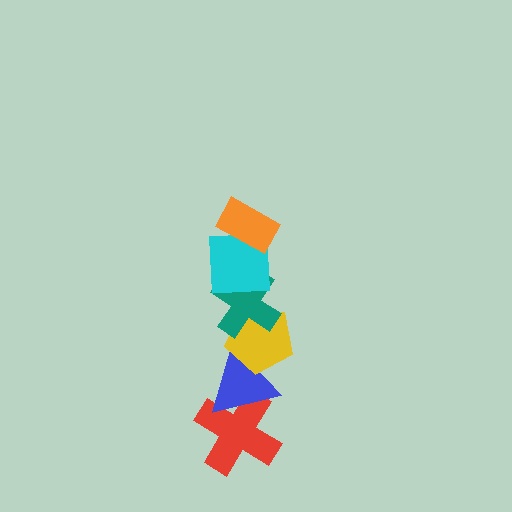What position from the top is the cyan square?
The cyan square is 2nd from the top.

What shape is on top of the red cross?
The blue triangle is on top of the red cross.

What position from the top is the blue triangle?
The blue triangle is 5th from the top.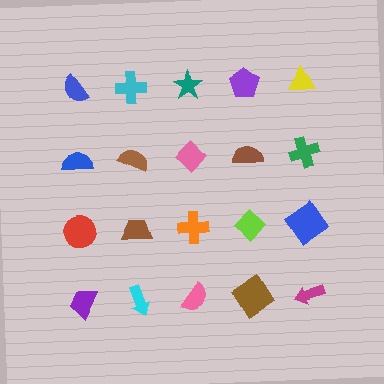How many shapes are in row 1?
5 shapes.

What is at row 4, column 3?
A pink semicircle.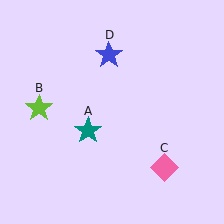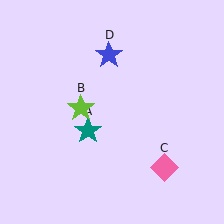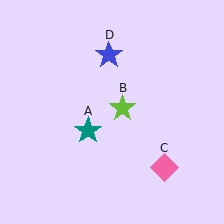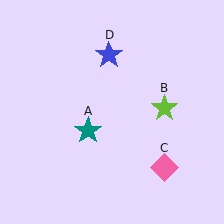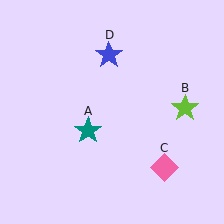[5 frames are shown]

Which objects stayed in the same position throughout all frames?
Teal star (object A) and pink diamond (object C) and blue star (object D) remained stationary.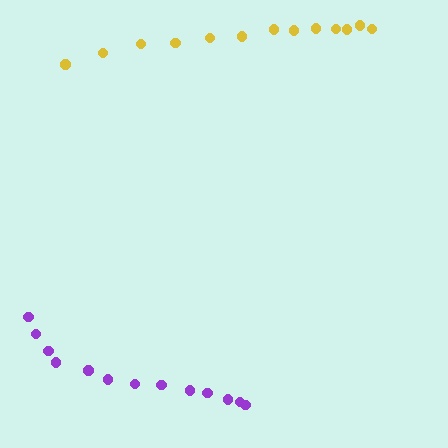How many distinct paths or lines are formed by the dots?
There are 2 distinct paths.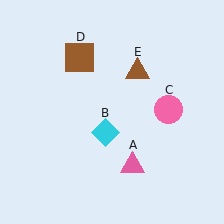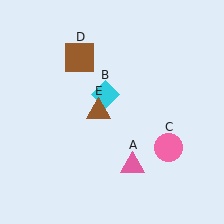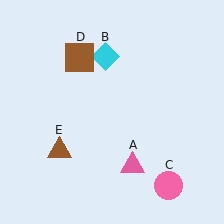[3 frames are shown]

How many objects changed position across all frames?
3 objects changed position: cyan diamond (object B), pink circle (object C), brown triangle (object E).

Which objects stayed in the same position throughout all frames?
Pink triangle (object A) and brown square (object D) remained stationary.